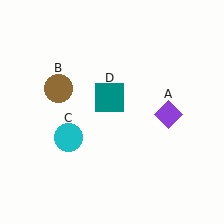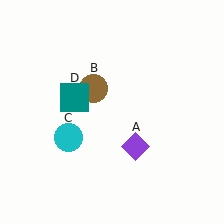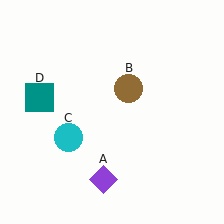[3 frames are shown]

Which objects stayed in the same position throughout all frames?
Cyan circle (object C) remained stationary.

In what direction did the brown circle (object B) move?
The brown circle (object B) moved right.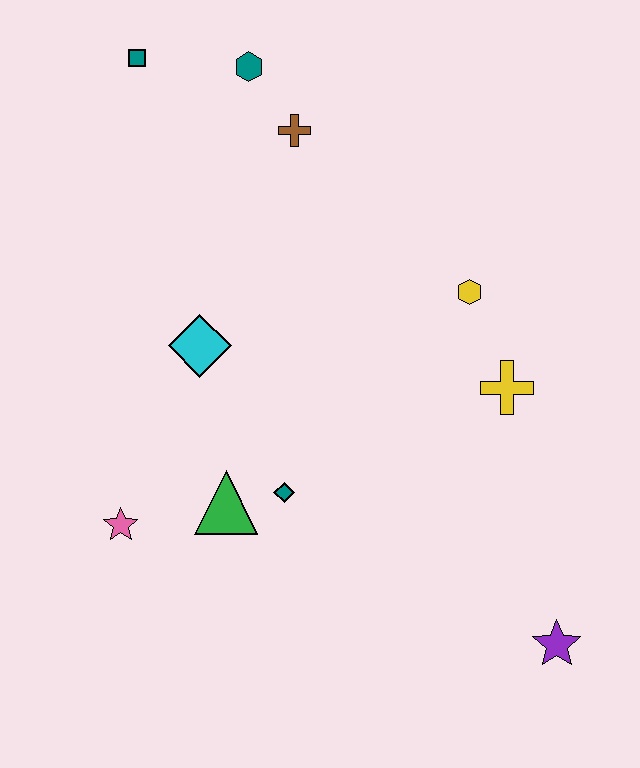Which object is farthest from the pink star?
The teal hexagon is farthest from the pink star.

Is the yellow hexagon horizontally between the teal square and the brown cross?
No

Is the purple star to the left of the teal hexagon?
No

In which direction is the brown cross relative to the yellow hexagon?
The brown cross is to the left of the yellow hexagon.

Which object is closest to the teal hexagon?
The brown cross is closest to the teal hexagon.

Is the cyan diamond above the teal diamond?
Yes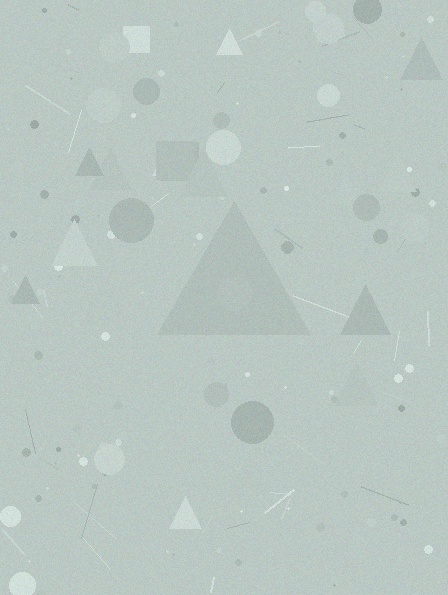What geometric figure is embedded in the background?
A triangle is embedded in the background.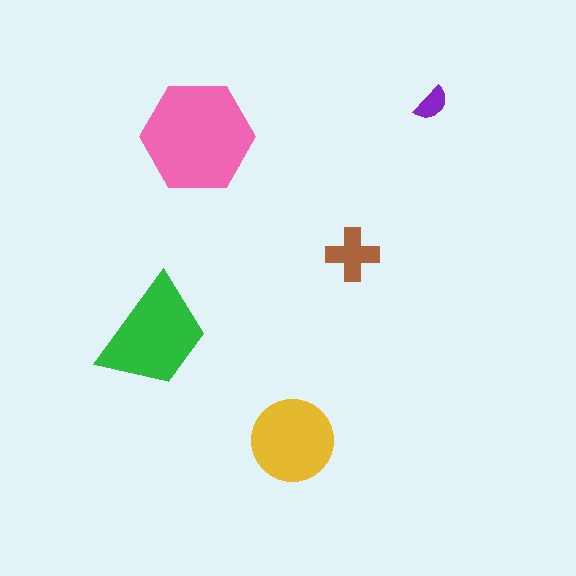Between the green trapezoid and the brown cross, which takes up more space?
The green trapezoid.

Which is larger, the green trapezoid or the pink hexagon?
The pink hexagon.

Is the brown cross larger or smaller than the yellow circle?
Smaller.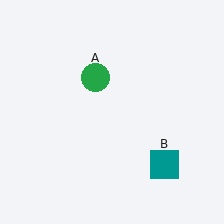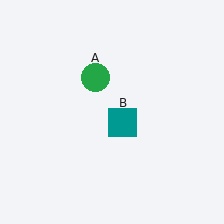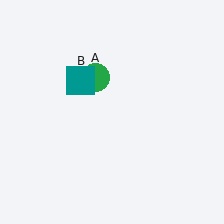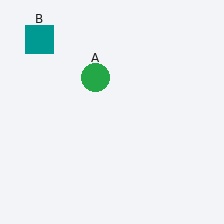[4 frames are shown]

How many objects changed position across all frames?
1 object changed position: teal square (object B).